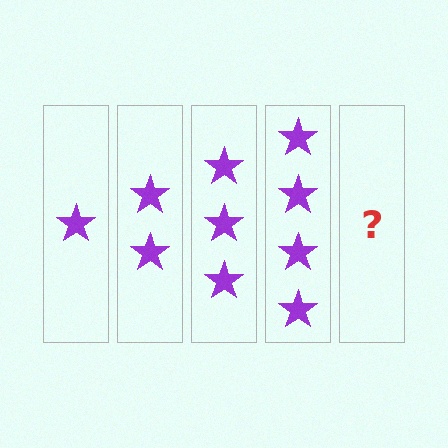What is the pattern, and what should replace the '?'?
The pattern is that each step adds one more star. The '?' should be 5 stars.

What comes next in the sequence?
The next element should be 5 stars.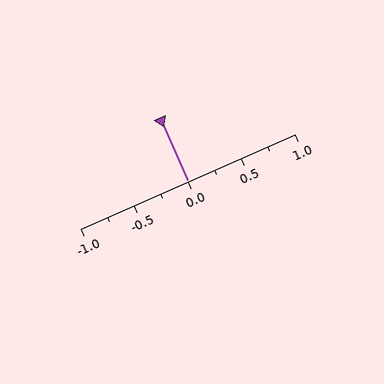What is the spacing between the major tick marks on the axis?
The major ticks are spaced 0.5 apart.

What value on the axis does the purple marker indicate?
The marker indicates approximately 0.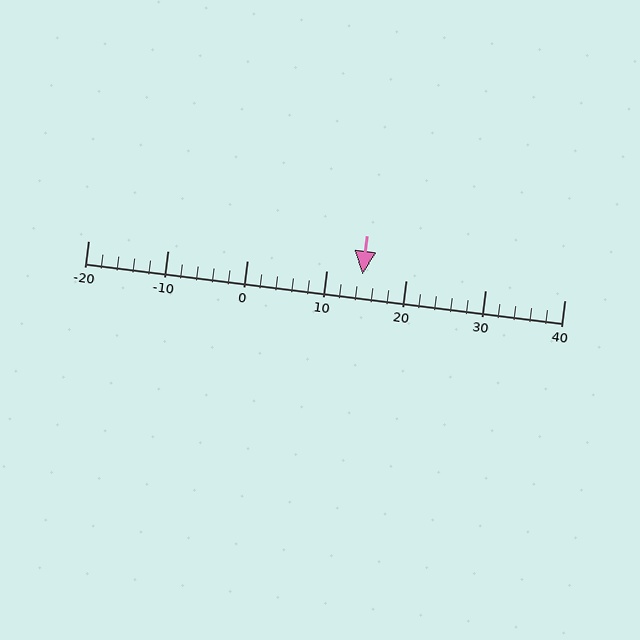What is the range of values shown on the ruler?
The ruler shows values from -20 to 40.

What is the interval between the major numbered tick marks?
The major tick marks are spaced 10 units apart.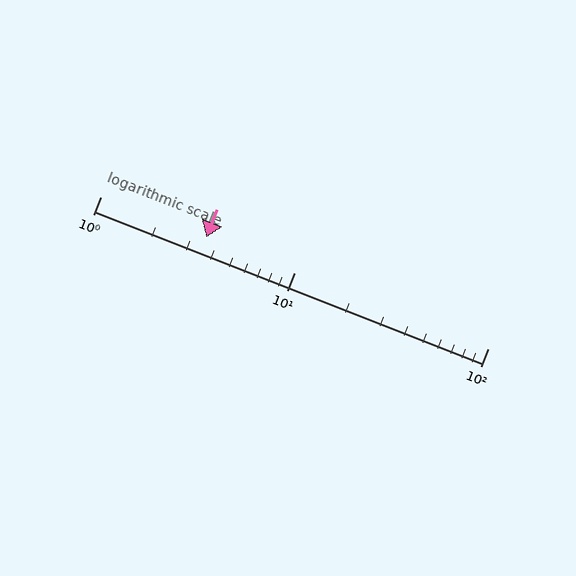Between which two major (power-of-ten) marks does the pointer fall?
The pointer is between 1 and 10.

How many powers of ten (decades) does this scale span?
The scale spans 2 decades, from 1 to 100.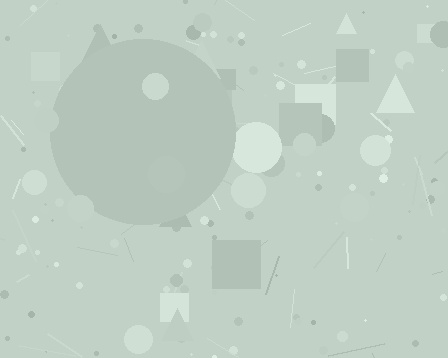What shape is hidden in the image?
A circle is hidden in the image.